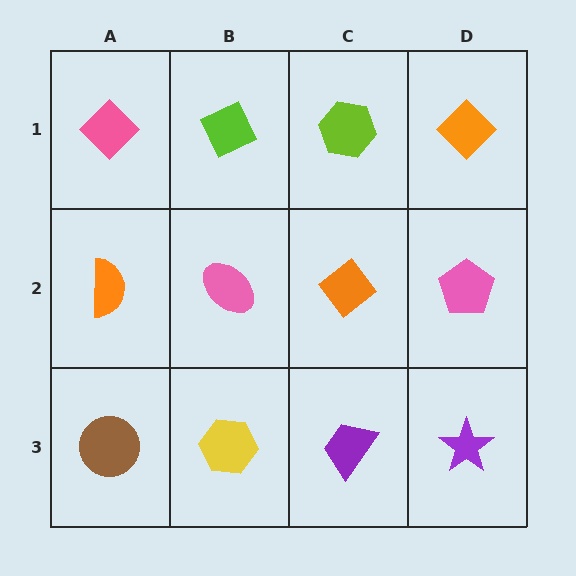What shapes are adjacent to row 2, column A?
A pink diamond (row 1, column A), a brown circle (row 3, column A), a pink ellipse (row 2, column B).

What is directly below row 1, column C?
An orange diamond.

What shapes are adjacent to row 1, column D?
A pink pentagon (row 2, column D), a lime hexagon (row 1, column C).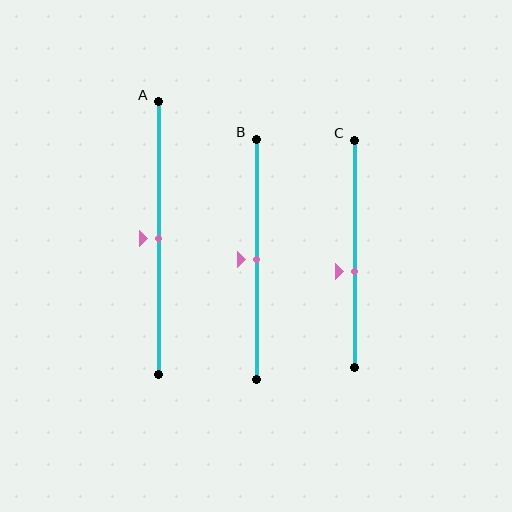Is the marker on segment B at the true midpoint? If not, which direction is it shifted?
Yes, the marker on segment B is at the true midpoint.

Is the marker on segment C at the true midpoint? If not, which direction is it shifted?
No, the marker on segment C is shifted downward by about 8% of the segment length.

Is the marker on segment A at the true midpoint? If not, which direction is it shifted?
Yes, the marker on segment A is at the true midpoint.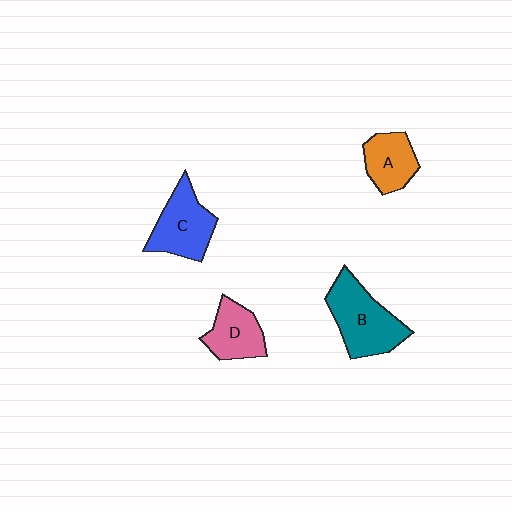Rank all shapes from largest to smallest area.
From largest to smallest: B (teal), C (blue), D (pink), A (orange).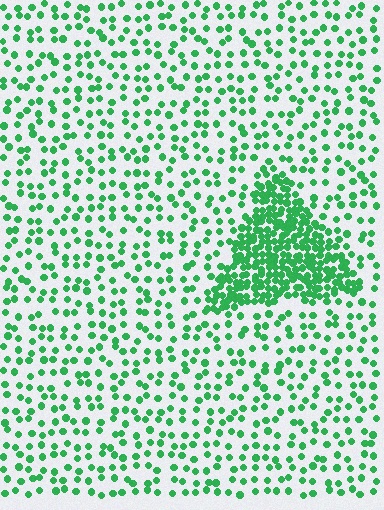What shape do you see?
I see a triangle.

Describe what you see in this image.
The image contains small green elements arranged at two different densities. A triangle-shaped region is visible where the elements are more densely packed than the surrounding area.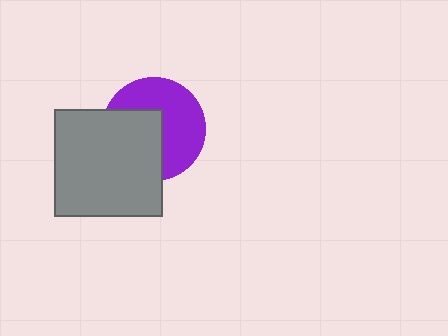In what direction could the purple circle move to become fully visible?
The purple circle could move toward the upper-right. That would shift it out from behind the gray square entirely.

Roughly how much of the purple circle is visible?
About half of it is visible (roughly 55%).